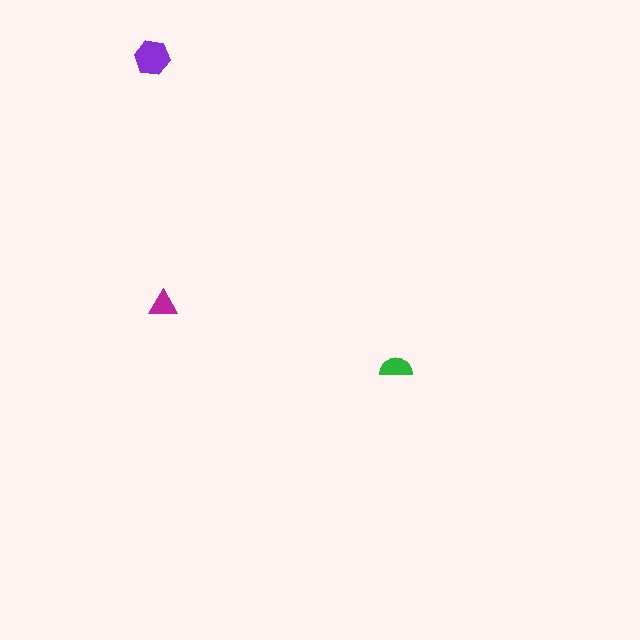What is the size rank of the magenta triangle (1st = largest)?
3rd.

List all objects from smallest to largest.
The magenta triangle, the green semicircle, the purple hexagon.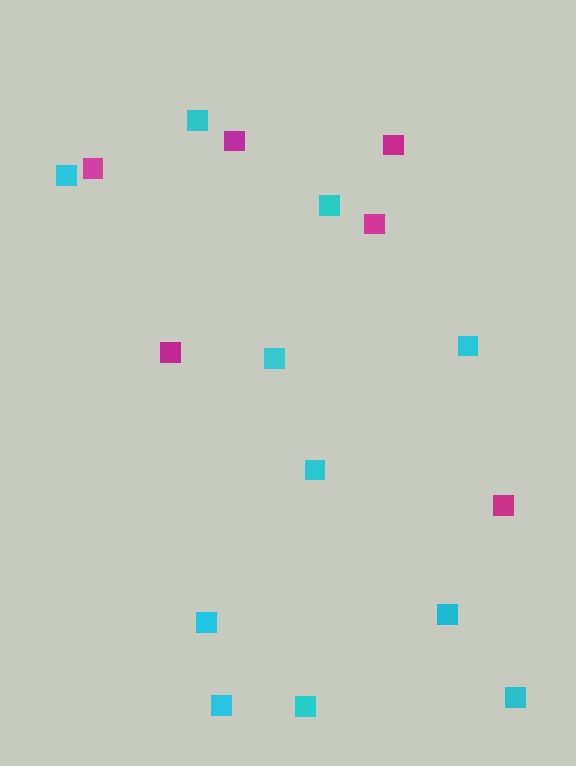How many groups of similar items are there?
There are 2 groups: one group of magenta squares (6) and one group of cyan squares (11).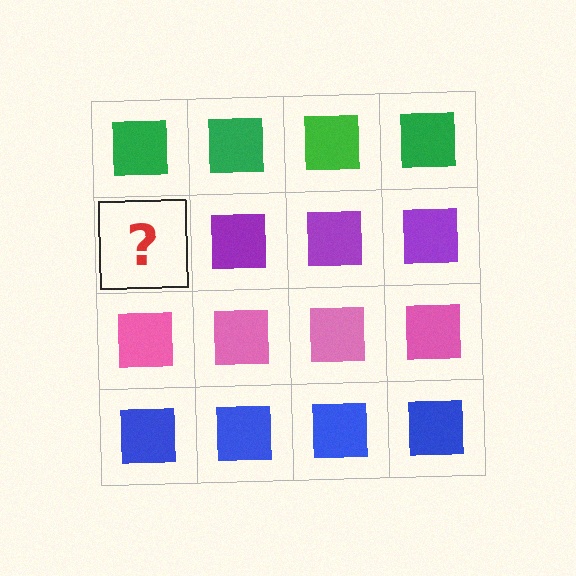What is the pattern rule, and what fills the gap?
The rule is that each row has a consistent color. The gap should be filled with a purple square.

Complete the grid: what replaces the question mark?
The question mark should be replaced with a purple square.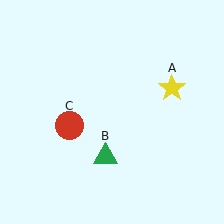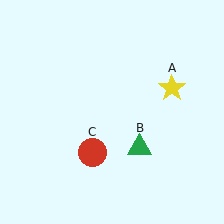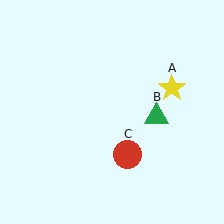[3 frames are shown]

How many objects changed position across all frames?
2 objects changed position: green triangle (object B), red circle (object C).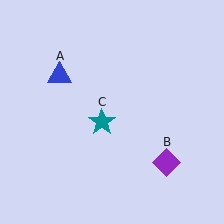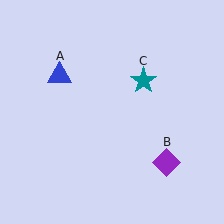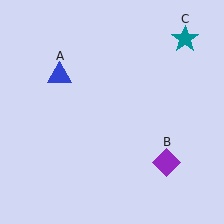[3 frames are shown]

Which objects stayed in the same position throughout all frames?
Blue triangle (object A) and purple diamond (object B) remained stationary.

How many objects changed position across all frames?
1 object changed position: teal star (object C).